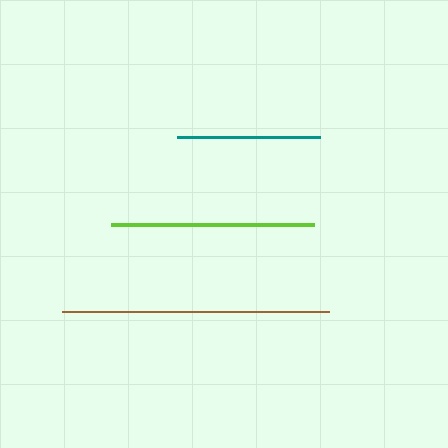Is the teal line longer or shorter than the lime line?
The lime line is longer than the teal line.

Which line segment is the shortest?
The teal line is the shortest at approximately 142 pixels.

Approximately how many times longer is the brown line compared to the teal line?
The brown line is approximately 1.9 times the length of the teal line.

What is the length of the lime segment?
The lime segment is approximately 202 pixels long.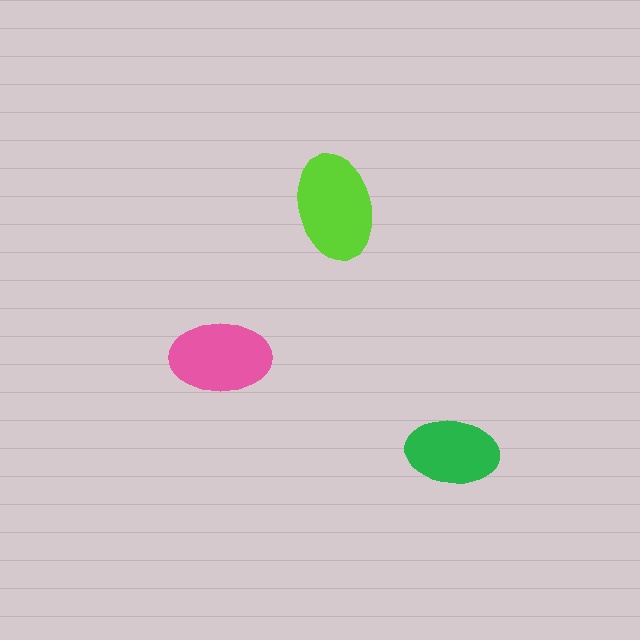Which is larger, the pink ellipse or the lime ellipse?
The lime one.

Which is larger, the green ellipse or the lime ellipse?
The lime one.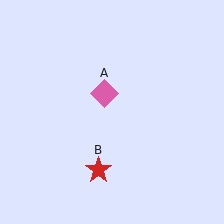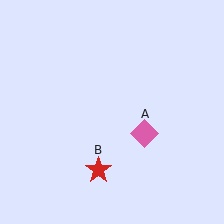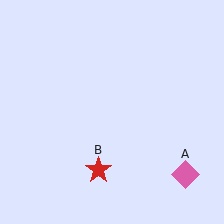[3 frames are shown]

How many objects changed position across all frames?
1 object changed position: pink diamond (object A).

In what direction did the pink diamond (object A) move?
The pink diamond (object A) moved down and to the right.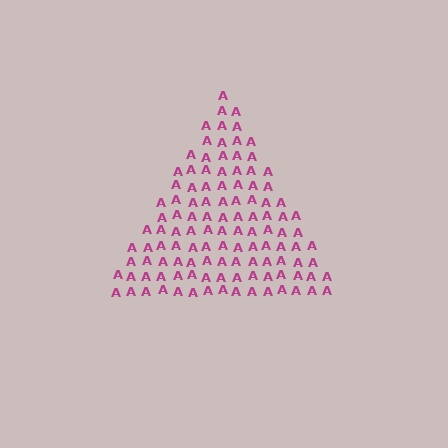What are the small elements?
The small elements are letter A's.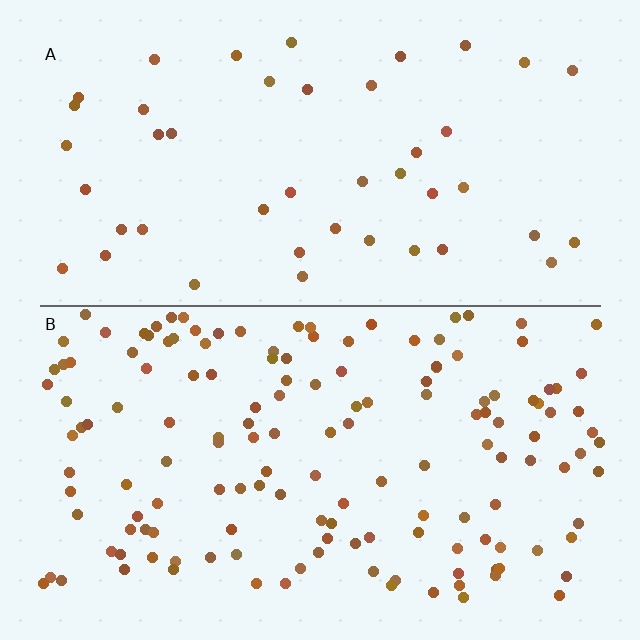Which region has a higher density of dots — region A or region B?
B (the bottom).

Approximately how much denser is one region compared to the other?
Approximately 3.3× — region B over region A.